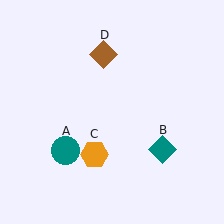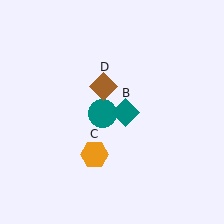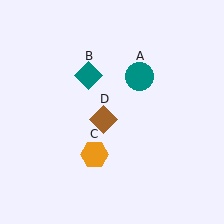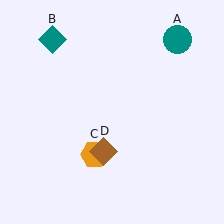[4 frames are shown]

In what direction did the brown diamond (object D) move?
The brown diamond (object D) moved down.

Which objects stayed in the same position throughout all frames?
Orange hexagon (object C) remained stationary.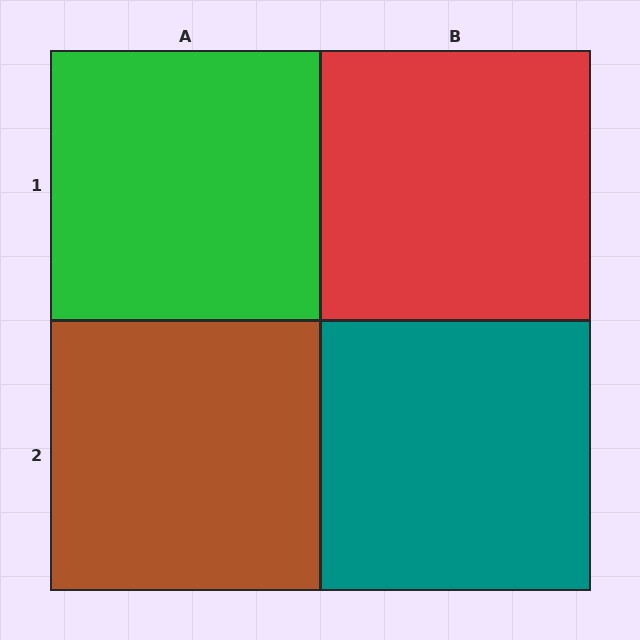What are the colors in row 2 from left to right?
Brown, teal.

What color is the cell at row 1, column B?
Red.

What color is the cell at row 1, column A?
Green.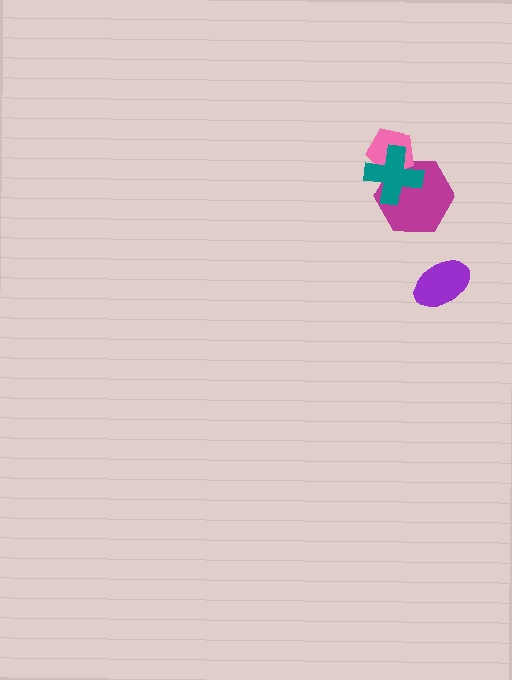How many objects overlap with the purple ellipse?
0 objects overlap with the purple ellipse.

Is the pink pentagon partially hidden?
Yes, it is partially covered by another shape.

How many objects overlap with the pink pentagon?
2 objects overlap with the pink pentagon.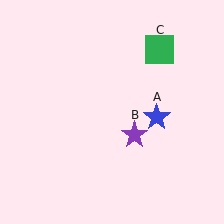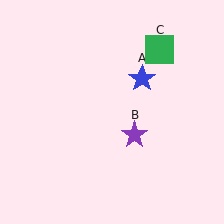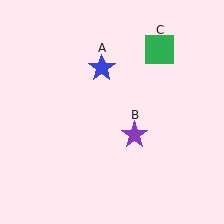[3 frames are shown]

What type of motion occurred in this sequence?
The blue star (object A) rotated counterclockwise around the center of the scene.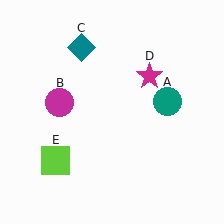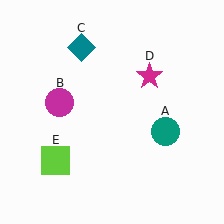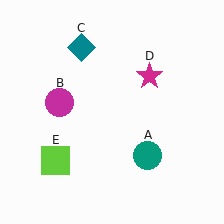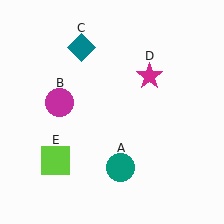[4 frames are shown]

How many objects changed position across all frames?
1 object changed position: teal circle (object A).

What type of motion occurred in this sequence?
The teal circle (object A) rotated clockwise around the center of the scene.